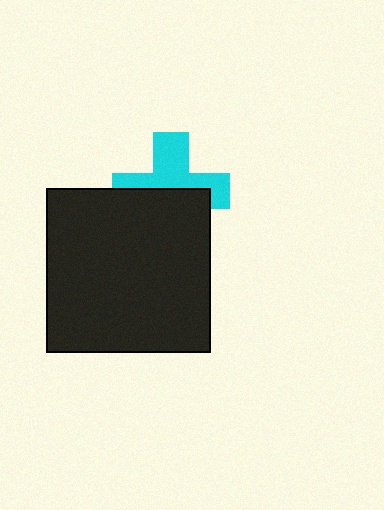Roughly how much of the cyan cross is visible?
About half of it is visible (roughly 49%).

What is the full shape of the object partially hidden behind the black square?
The partially hidden object is a cyan cross.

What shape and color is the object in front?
The object in front is a black square.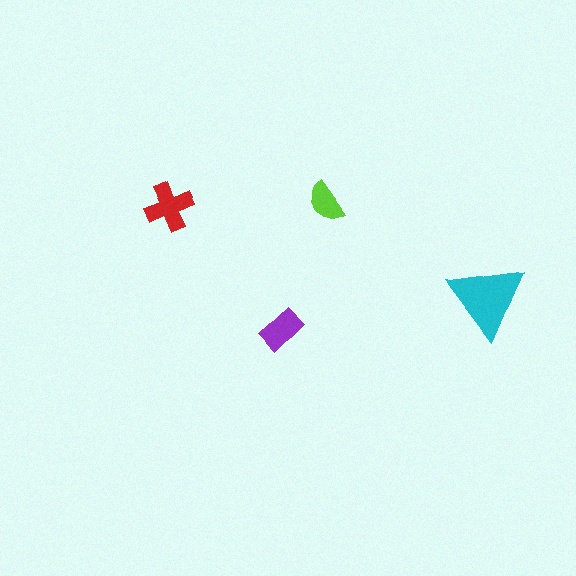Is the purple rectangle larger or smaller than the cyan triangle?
Smaller.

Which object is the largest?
The cyan triangle.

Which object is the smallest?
The lime semicircle.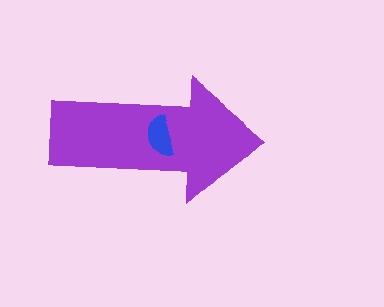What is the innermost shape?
The blue semicircle.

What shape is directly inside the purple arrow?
The blue semicircle.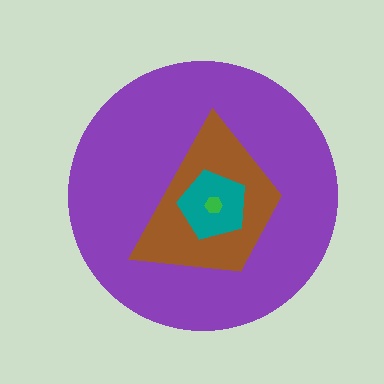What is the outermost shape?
The purple circle.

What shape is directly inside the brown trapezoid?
The teal pentagon.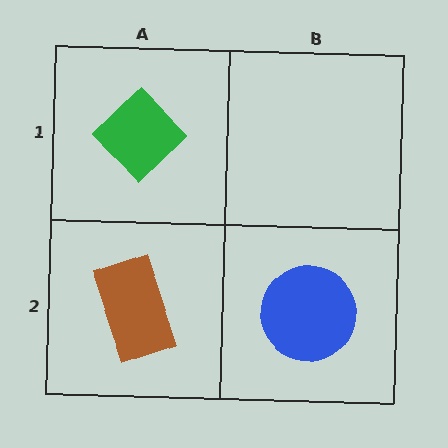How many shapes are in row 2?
2 shapes.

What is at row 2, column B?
A blue circle.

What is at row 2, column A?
A brown rectangle.